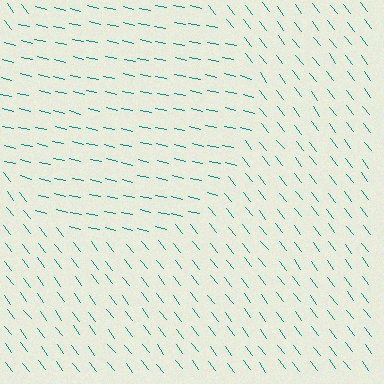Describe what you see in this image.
The image is filled with small teal line segments. A circle region in the image has lines oriented differently from the surrounding lines, creating a visible texture boundary.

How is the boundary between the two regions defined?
The boundary is defined purely by a change in line orientation (approximately 39 degrees difference). All lines are the same color and thickness.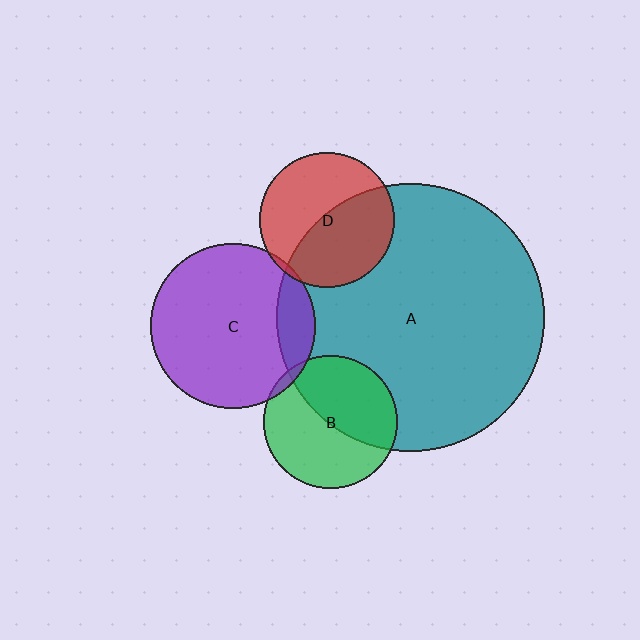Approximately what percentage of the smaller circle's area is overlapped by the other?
Approximately 5%.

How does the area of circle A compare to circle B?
Approximately 4.0 times.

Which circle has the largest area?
Circle A (teal).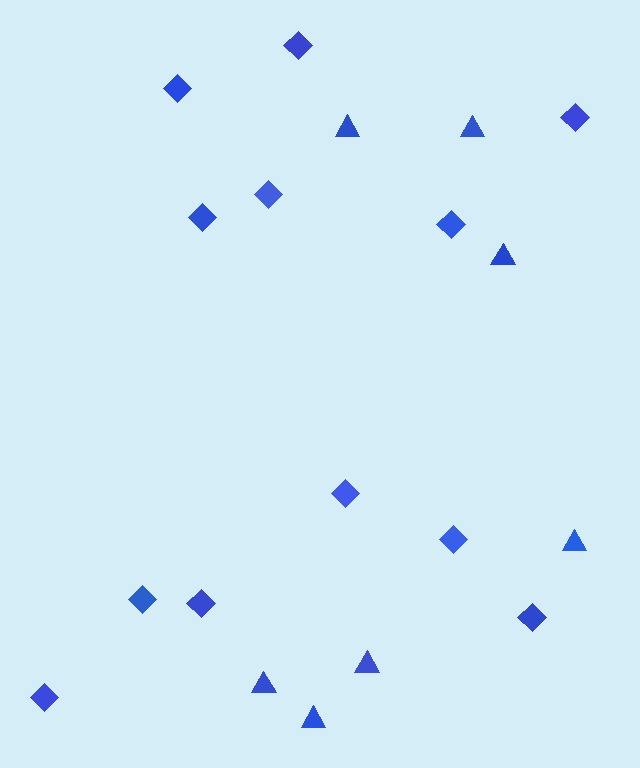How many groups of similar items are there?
There are 2 groups: one group of diamonds (12) and one group of triangles (7).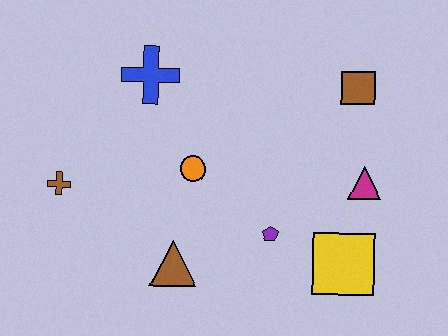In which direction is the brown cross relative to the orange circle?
The brown cross is to the left of the orange circle.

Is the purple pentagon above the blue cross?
No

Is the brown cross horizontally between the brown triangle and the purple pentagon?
No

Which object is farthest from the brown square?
The brown cross is farthest from the brown square.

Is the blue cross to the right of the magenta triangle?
No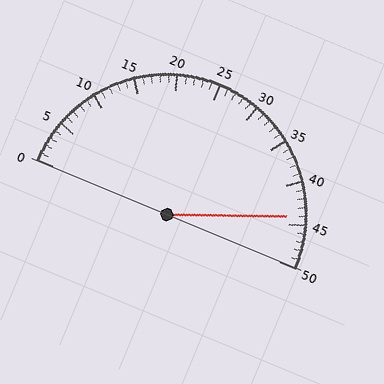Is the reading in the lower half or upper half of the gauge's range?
The reading is in the upper half of the range (0 to 50).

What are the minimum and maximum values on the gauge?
The gauge ranges from 0 to 50.